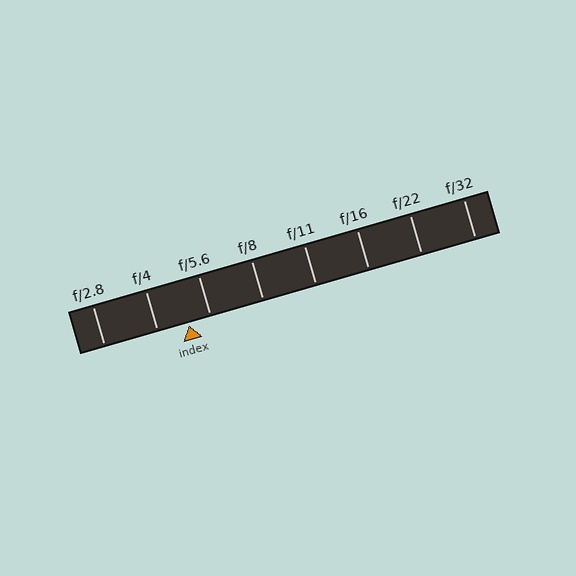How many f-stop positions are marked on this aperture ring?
There are 8 f-stop positions marked.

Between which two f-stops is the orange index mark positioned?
The index mark is between f/4 and f/5.6.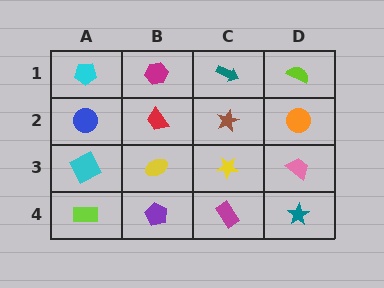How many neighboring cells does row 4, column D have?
2.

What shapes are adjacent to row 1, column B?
A red trapezoid (row 2, column B), a cyan pentagon (row 1, column A), a teal arrow (row 1, column C).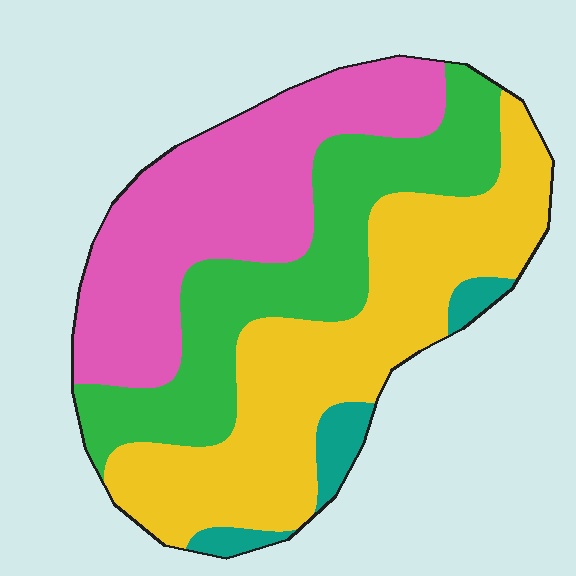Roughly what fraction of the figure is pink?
Pink covers 31% of the figure.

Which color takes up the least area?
Teal, at roughly 5%.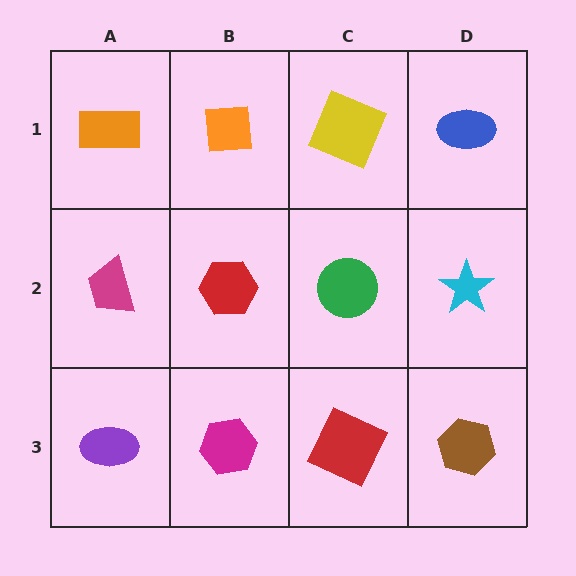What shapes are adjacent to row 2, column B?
An orange square (row 1, column B), a magenta hexagon (row 3, column B), a magenta trapezoid (row 2, column A), a green circle (row 2, column C).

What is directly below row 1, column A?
A magenta trapezoid.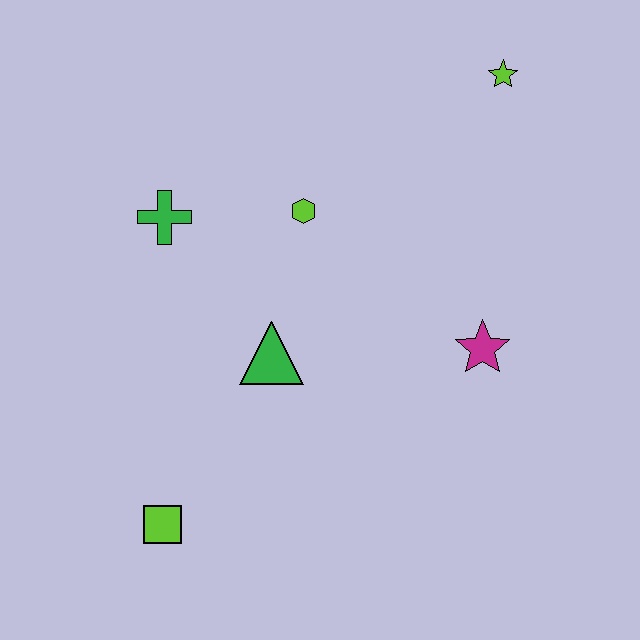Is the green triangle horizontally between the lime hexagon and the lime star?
No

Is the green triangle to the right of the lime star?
No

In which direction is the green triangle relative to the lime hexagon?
The green triangle is below the lime hexagon.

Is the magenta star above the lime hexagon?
No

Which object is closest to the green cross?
The lime hexagon is closest to the green cross.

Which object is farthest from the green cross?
The lime star is farthest from the green cross.